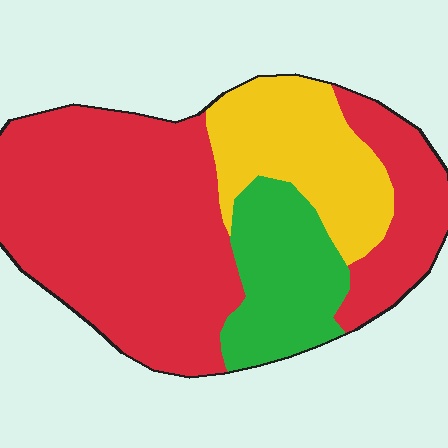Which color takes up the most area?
Red, at roughly 60%.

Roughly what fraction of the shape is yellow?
Yellow takes up between a sixth and a third of the shape.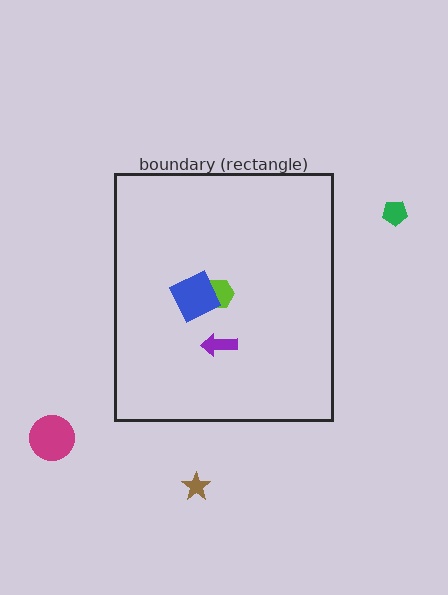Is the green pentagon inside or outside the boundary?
Outside.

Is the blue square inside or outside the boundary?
Inside.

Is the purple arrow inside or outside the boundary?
Inside.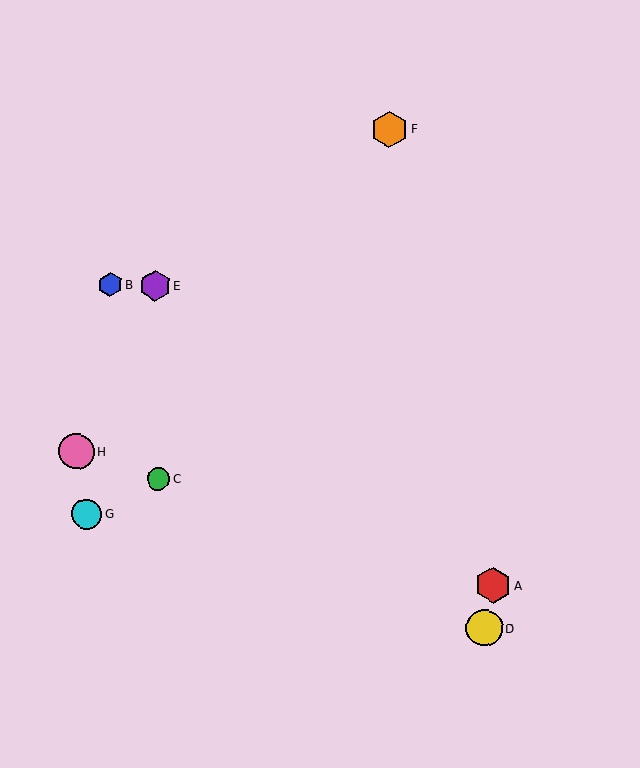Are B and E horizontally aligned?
Yes, both are at y≈285.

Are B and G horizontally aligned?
No, B is at y≈285 and G is at y≈514.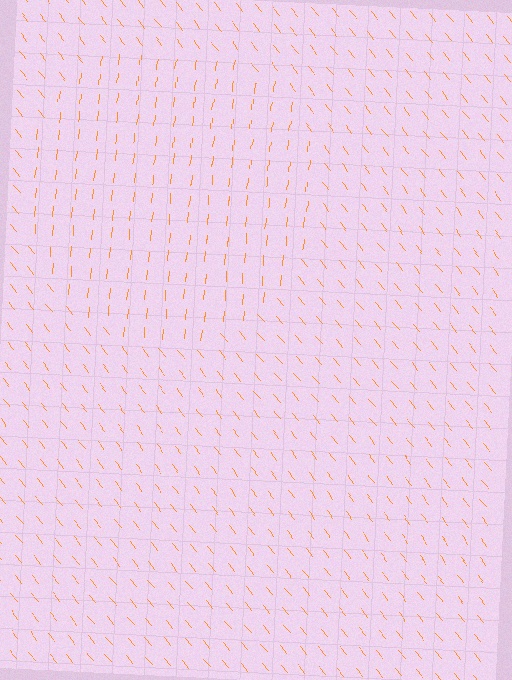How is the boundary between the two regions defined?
The boundary is defined purely by a change in line orientation (approximately 45 degrees difference). All lines are the same color and thickness.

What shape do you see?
I see a circle.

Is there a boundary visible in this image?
Yes, there is a texture boundary formed by a change in line orientation.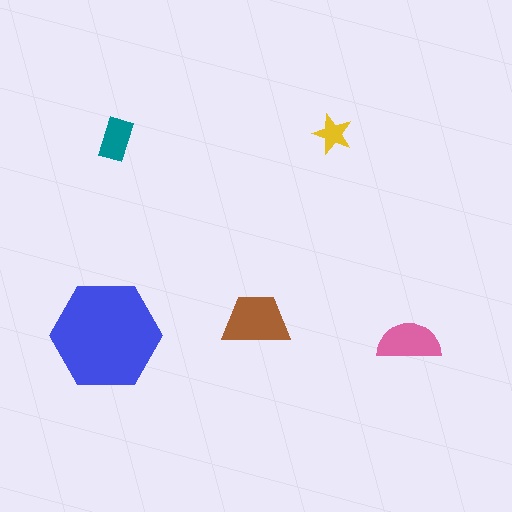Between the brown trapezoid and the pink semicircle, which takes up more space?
The brown trapezoid.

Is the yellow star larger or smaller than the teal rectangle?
Smaller.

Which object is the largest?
The blue hexagon.